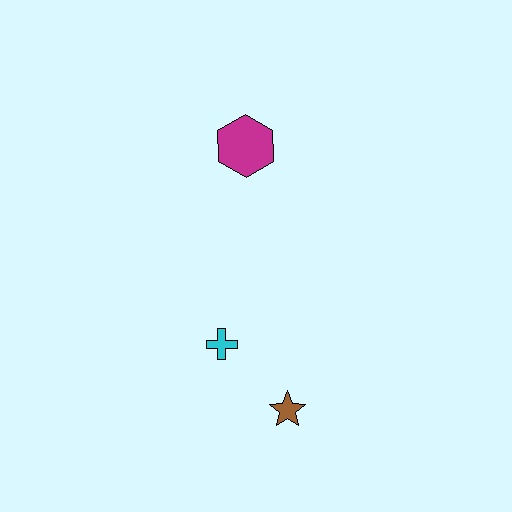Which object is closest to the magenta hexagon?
The cyan cross is closest to the magenta hexagon.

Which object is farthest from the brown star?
The magenta hexagon is farthest from the brown star.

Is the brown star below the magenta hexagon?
Yes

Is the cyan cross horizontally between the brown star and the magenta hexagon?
No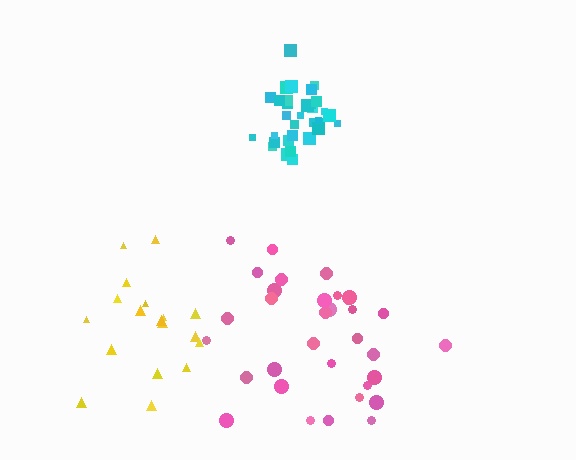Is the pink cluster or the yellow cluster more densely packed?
Yellow.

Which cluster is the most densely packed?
Cyan.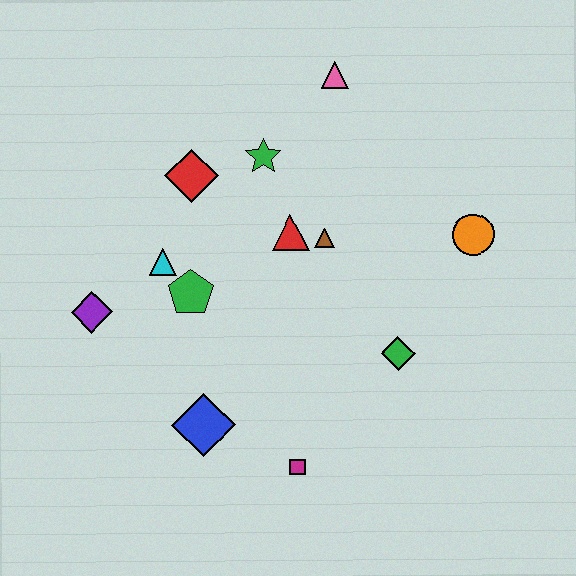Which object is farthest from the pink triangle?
The magenta square is farthest from the pink triangle.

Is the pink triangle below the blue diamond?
No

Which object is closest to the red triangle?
The brown triangle is closest to the red triangle.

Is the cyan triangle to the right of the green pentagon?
No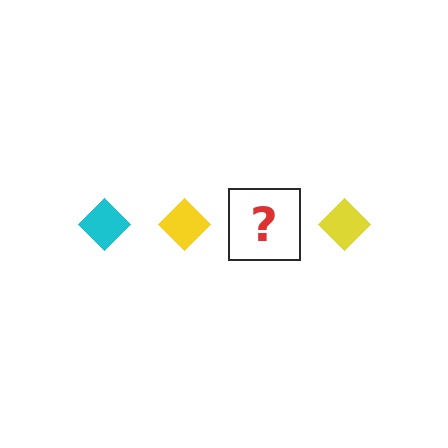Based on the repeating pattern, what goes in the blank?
The blank should be a cyan diamond.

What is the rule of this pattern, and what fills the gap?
The rule is that the pattern cycles through cyan, yellow diamonds. The gap should be filled with a cyan diamond.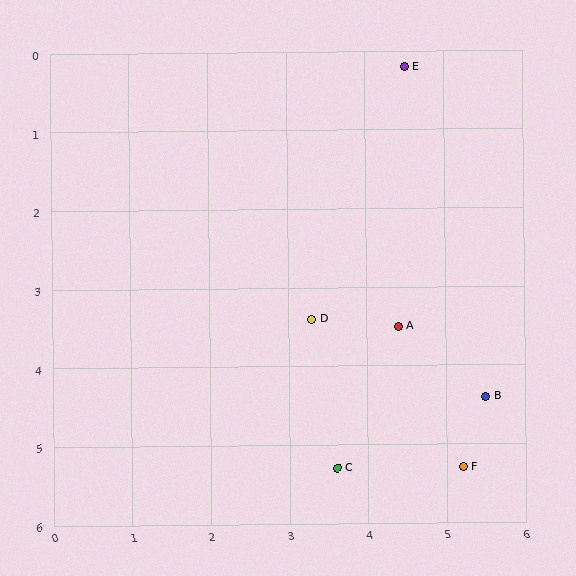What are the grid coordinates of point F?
Point F is at approximately (5.2, 5.3).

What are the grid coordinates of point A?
Point A is at approximately (4.4, 3.5).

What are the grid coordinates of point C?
Point C is at approximately (3.6, 5.3).